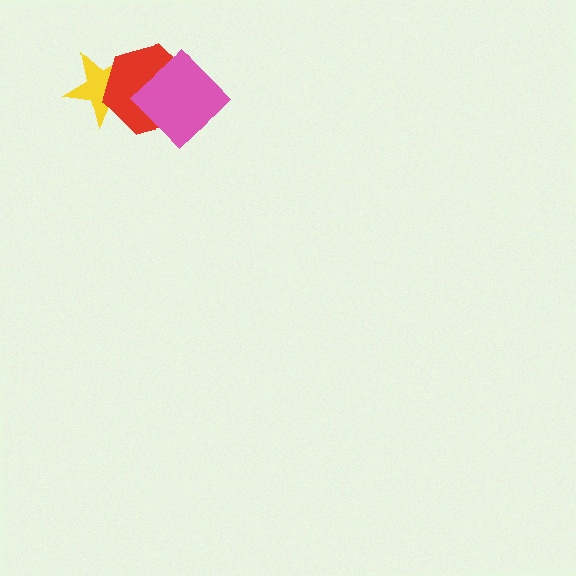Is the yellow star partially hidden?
Yes, it is partially covered by another shape.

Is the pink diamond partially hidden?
No, no other shape covers it.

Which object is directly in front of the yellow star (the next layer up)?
The red hexagon is directly in front of the yellow star.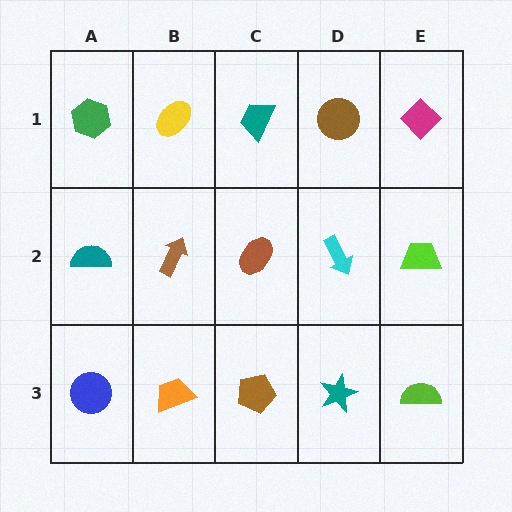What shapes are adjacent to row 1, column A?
A teal semicircle (row 2, column A), a yellow ellipse (row 1, column B).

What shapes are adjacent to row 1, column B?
A brown arrow (row 2, column B), a green hexagon (row 1, column A), a teal trapezoid (row 1, column C).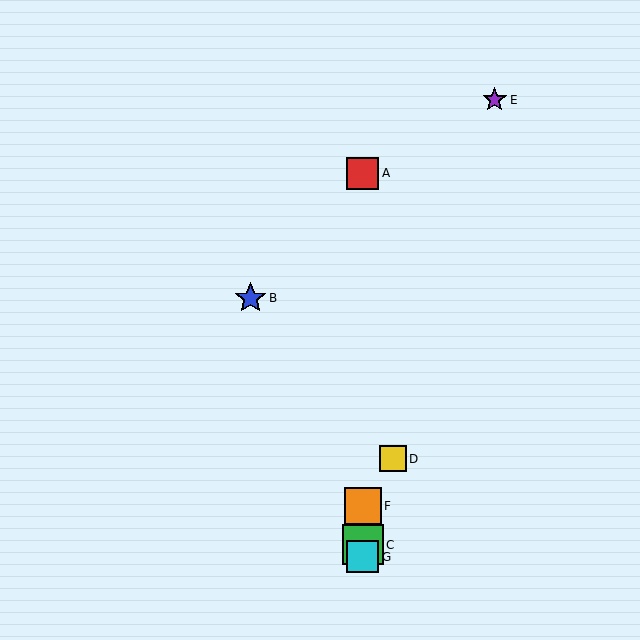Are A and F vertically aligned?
Yes, both are at x≈363.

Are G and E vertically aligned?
No, G is at x≈363 and E is at x≈495.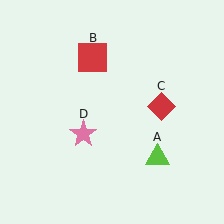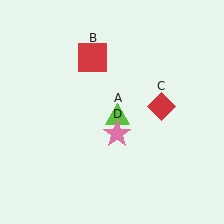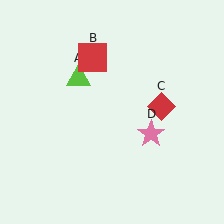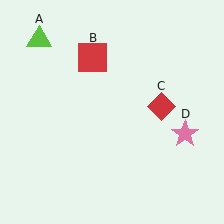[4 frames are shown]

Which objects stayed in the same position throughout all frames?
Red square (object B) and red diamond (object C) remained stationary.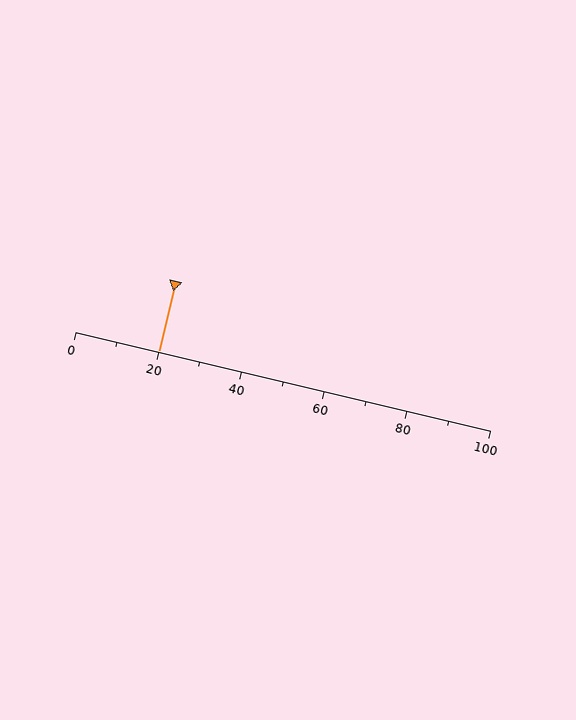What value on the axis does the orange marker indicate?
The marker indicates approximately 20.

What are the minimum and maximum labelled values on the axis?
The axis runs from 0 to 100.